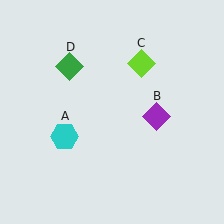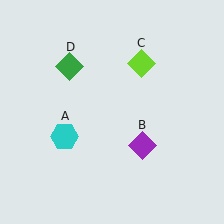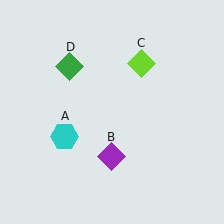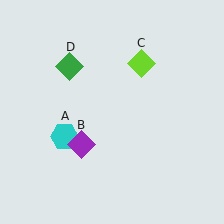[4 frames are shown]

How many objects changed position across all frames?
1 object changed position: purple diamond (object B).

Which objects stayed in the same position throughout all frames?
Cyan hexagon (object A) and lime diamond (object C) and green diamond (object D) remained stationary.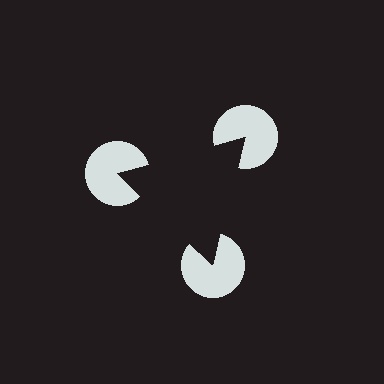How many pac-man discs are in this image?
There are 3 — one at each vertex of the illusory triangle.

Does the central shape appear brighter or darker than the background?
It typically appears slightly darker than the background, even though no actual brightness change is drawn.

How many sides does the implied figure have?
3 sides.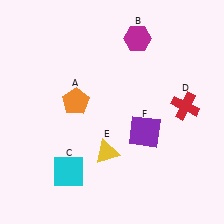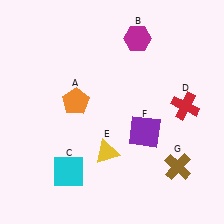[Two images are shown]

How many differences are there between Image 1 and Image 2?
There is 1 difference between the two images.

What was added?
A brown cross (G) was added in Image 2.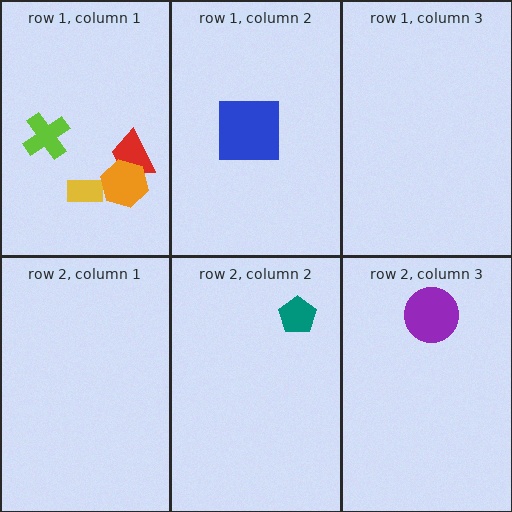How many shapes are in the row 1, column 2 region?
1.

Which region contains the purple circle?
The row 2, column 3 region.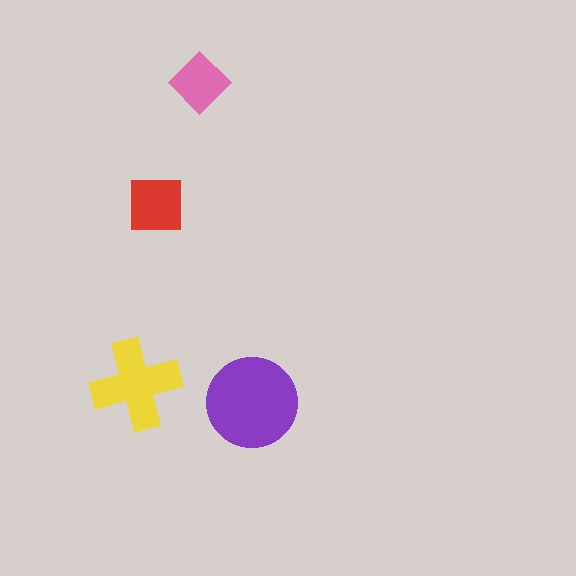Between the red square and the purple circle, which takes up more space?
The purple circle.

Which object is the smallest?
The pink diamond.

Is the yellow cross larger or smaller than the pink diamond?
Larger.